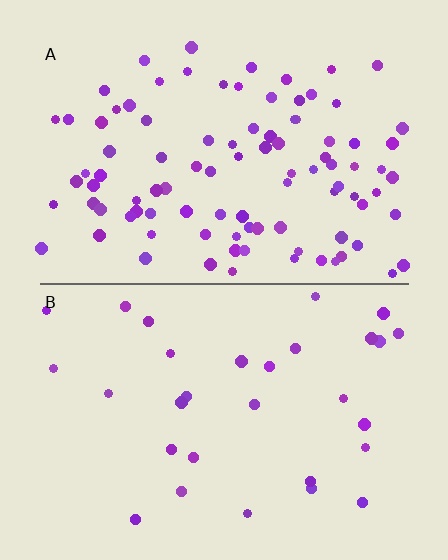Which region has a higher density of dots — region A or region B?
A (the top).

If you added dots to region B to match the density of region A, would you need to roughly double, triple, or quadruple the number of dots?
Approximately triple.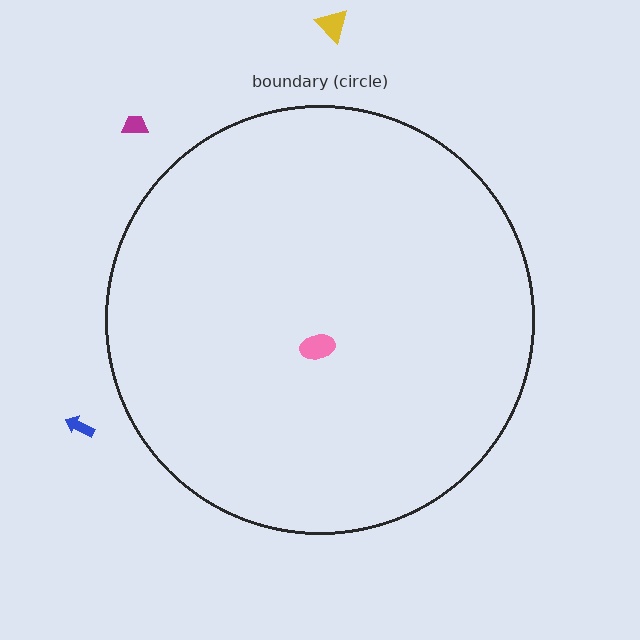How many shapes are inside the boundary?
1 inside, 3 outside.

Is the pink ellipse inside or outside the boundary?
Inside.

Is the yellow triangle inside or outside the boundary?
Outside.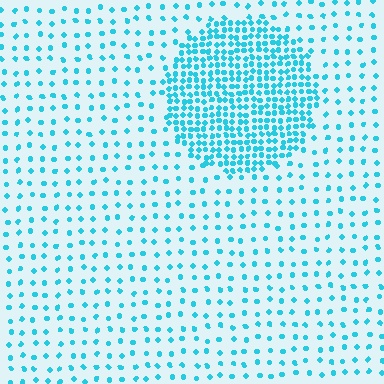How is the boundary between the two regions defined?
The boundary is defined by a change in element density (approximately 3.1x ratio). All elements are the same color, size, and shape.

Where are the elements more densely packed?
The elements are more densely packed inside the circle boundary.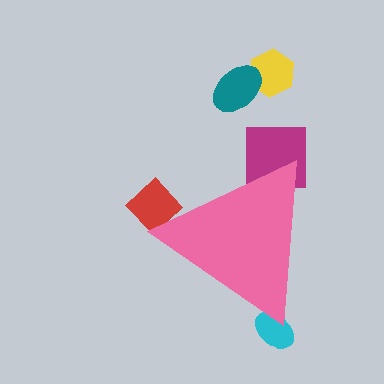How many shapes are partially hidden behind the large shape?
3 shapes are partially hidden.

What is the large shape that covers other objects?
A pink triangle.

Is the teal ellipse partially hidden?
No, the teal ellipse is fully visible.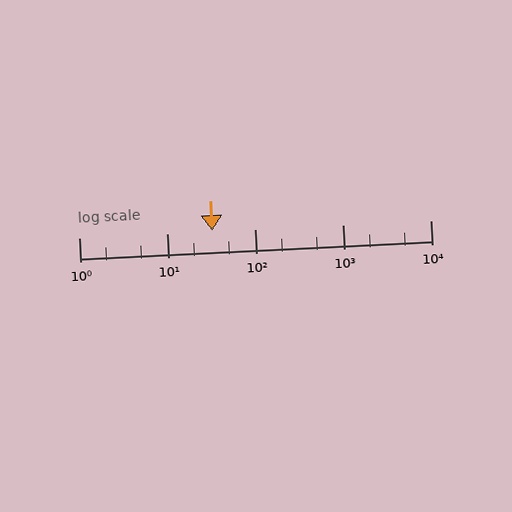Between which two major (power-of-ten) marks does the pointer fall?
The pointer is between 10 and 100.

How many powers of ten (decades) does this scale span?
The scale spans 4 decades, from 1 to 10000.